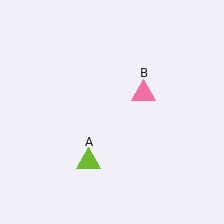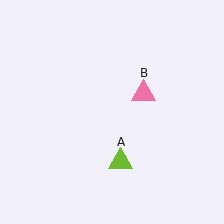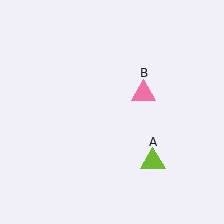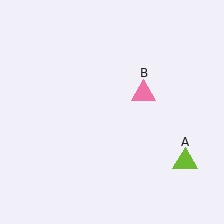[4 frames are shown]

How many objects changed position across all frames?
1 object changed position: lime triangle (object A).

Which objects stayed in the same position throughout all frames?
Pink triangle (object B) remained stationary.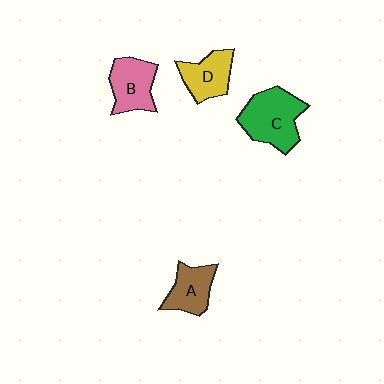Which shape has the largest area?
Shape C (green).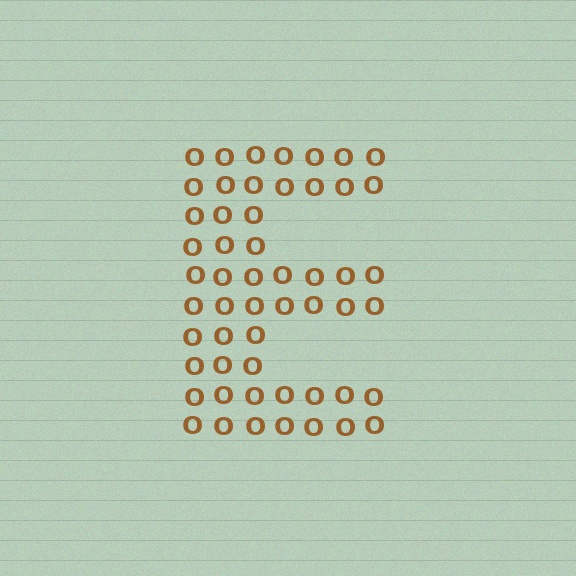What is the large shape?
The large shape is the letter E.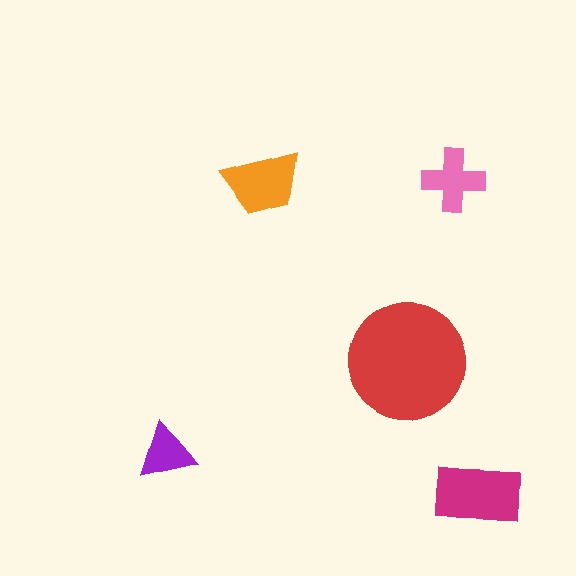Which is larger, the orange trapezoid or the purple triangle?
The orange trapezoid.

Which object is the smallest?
The purple triangle.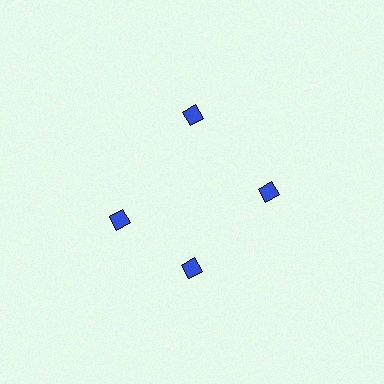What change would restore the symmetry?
The symmetry would be restored by rotating it back into even spacing with its neighbors so that all 4 diamonds sit at equal angles and equal distance from the center.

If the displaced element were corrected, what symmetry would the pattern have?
It would have 4-fold rotational symmetry — the pattern would map onto itself every 90 degrees.